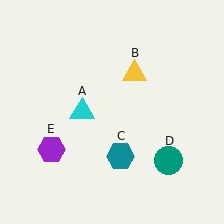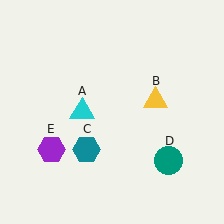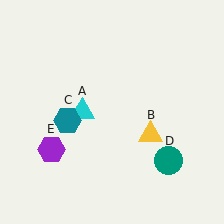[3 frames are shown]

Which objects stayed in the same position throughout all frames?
Cyan triangle (object A) and teal circle (object D) and purple hexagon (object E) remained stationary.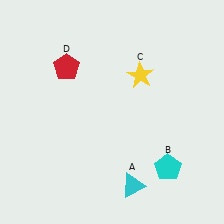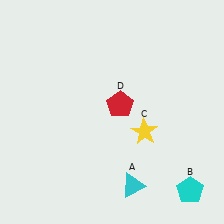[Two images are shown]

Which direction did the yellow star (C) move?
The yellow star (C) moved down.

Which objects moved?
The objects that moved are: the cyan pentagon (B), the yellow star (C), the red pentagon (D).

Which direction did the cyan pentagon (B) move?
The cyan pentagon (B) moved down.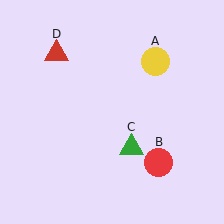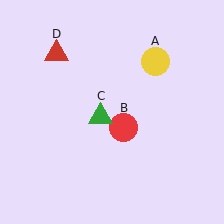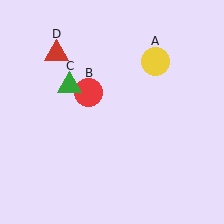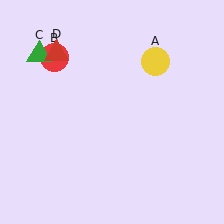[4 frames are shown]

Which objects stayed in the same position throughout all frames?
Yellow circle (object A) and red triangle (object D) remained stationary.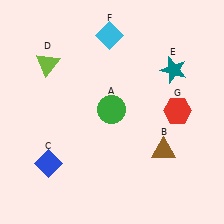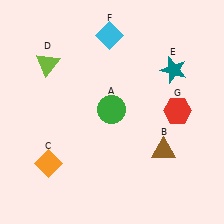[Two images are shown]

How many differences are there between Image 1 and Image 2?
There is 1 difference between the two images.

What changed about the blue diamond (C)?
In Image 1, C is blue. In Image 2, it changed to orange.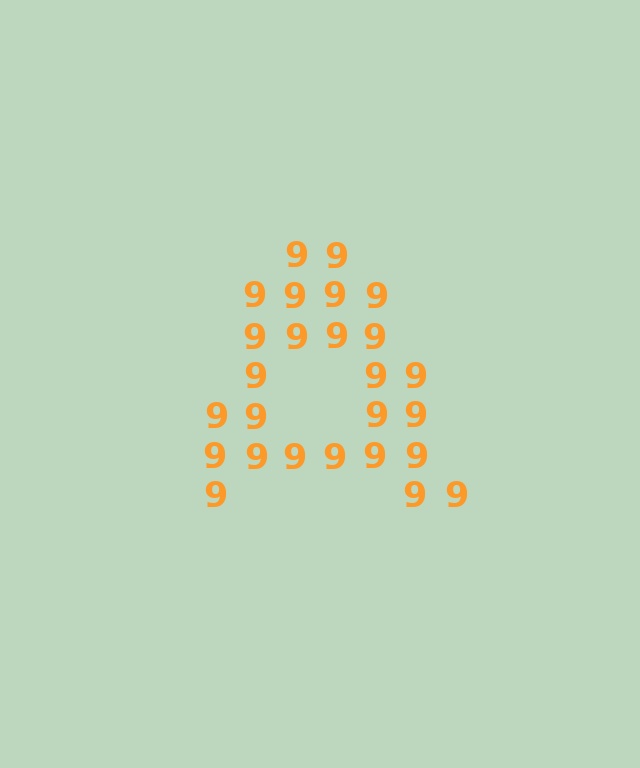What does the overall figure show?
The overall figure shows the letter A.